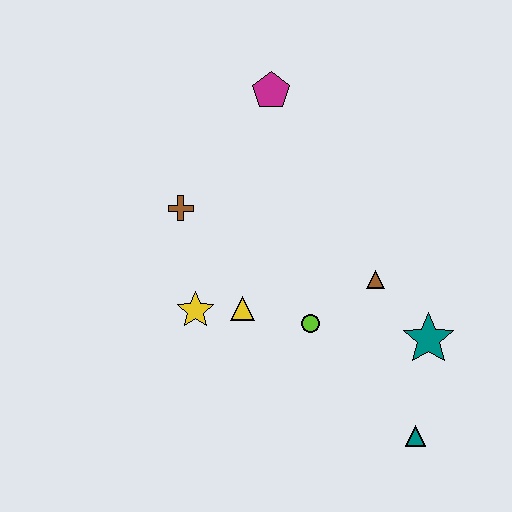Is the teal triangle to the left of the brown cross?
No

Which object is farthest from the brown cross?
The teal triangle is farthest from the brown cross.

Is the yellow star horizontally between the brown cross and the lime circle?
Yes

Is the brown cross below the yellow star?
No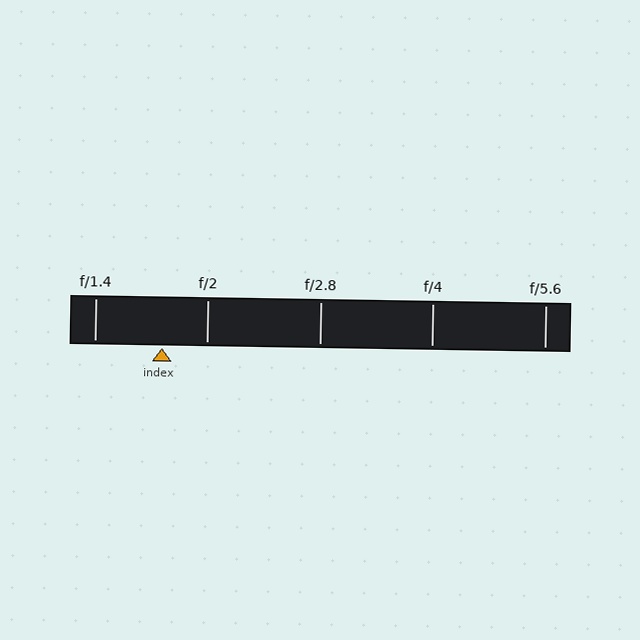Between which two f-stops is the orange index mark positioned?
The index mark is between f/1.4 and f/2.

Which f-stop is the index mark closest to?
The index mark is closest to f/2.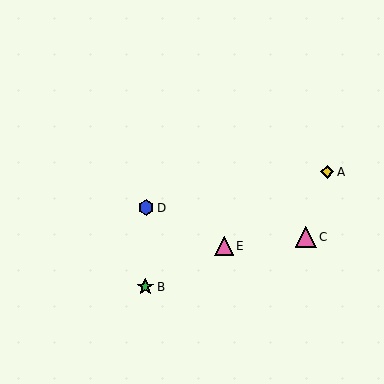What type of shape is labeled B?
Shape B is a green star.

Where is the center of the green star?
The center of the green star is at (145, 287).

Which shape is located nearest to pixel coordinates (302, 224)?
The pink triangle (labeled C) at (306, 237) is nearest to that location.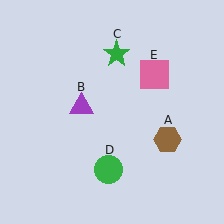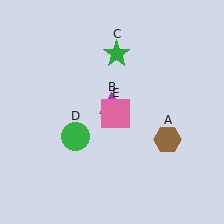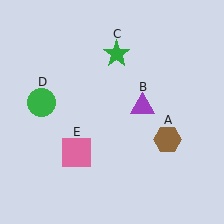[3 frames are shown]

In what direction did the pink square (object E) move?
The pink square (object E) moved down and to the left.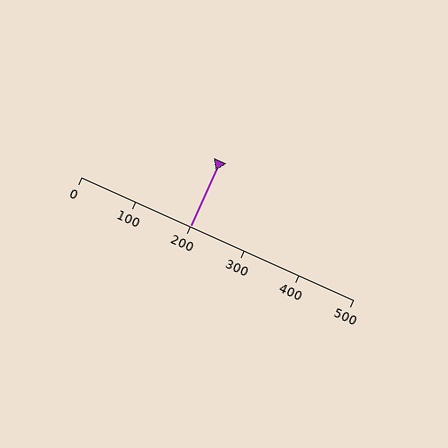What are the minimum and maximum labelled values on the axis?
The axis runs from 0 to 500.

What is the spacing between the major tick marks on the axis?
The major ticks are spaced 100 apart.